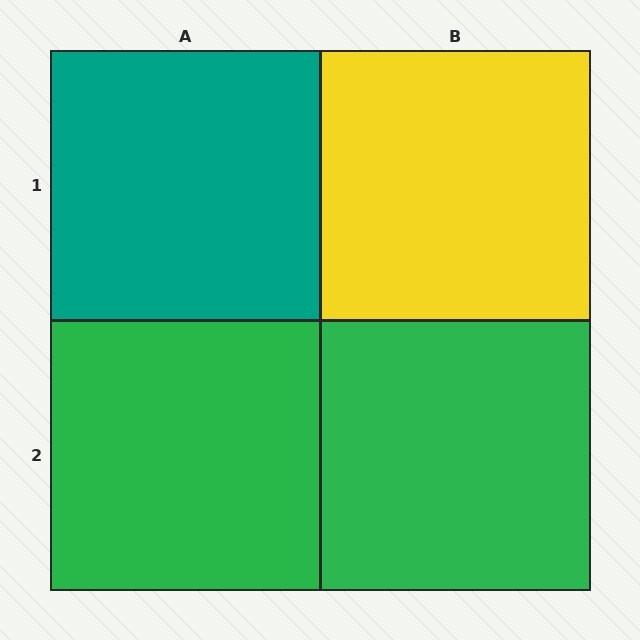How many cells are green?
2 cells are green.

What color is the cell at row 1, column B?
Yellow.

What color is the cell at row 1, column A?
Teal.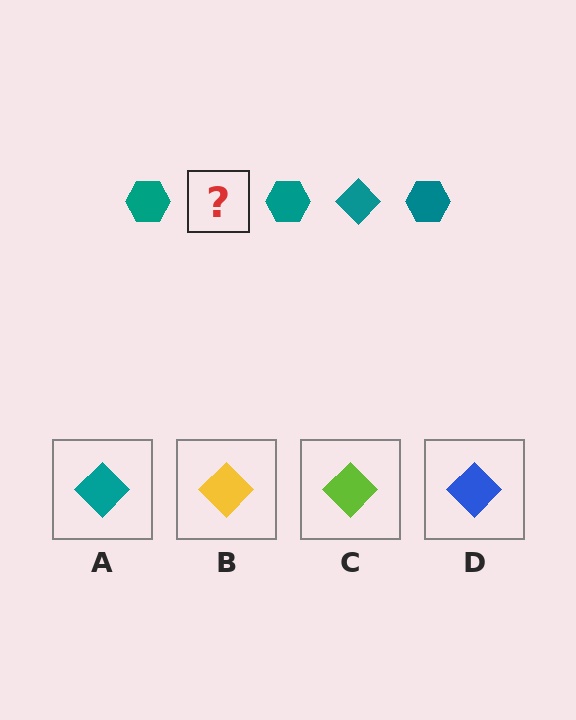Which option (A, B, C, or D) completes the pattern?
A.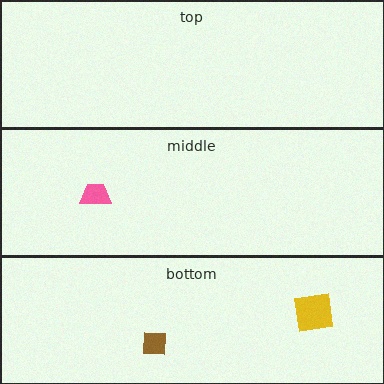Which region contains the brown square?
The bottom region.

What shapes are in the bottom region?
The brown square, the yellow square.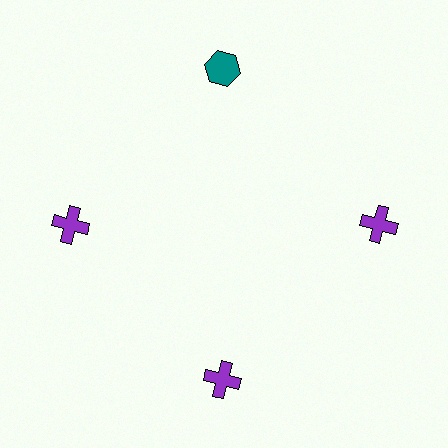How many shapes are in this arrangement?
There are 4 shapes arranged in a ring pattern.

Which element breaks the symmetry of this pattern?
The teal hexagon at roughly the 12 o'clock position breaks the symmetry. All other shapes are purple crosses.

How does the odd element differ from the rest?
It differs in both color (teal instead of purple) and shape (hexagon instead of cross).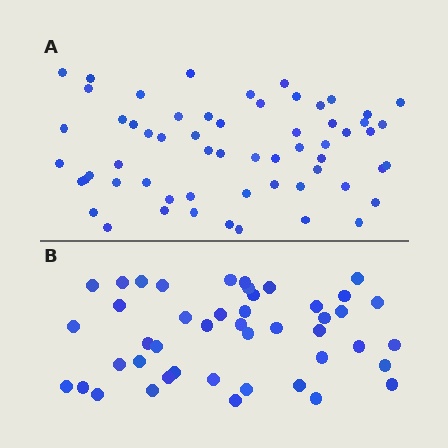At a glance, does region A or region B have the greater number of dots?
Region A (the top region) has more dots.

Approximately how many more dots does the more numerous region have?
Region A has approximately 15 more dots than region B.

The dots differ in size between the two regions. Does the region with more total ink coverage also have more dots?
No. Region B has more total ink coverage because its dots are larger, but region A actually contains more individual dots. Total area can be misleading — the number of items is what matters here.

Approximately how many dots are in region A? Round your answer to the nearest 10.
About 60 dots.